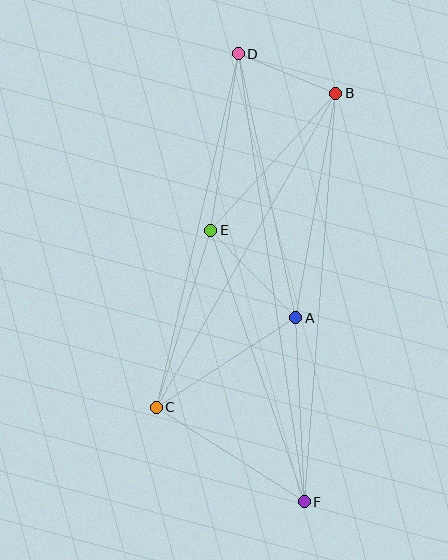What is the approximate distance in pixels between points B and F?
The distance between B and F is approximately 410 pixels.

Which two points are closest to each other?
Points B and D are closest to each other.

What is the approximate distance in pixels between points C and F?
The distance between C and F is approximately 175 pixels.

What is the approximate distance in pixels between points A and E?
The distance between A and E is approximately 122 pixels.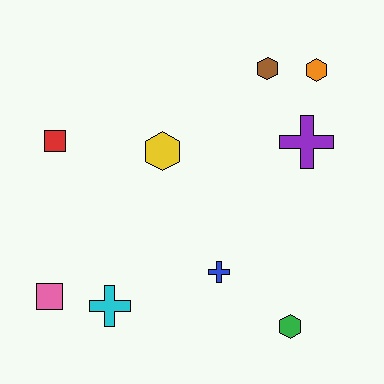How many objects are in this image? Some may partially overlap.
There are 9 objects.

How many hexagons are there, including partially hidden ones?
There are 4 hexagons.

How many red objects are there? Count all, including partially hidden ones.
There is 1 red object.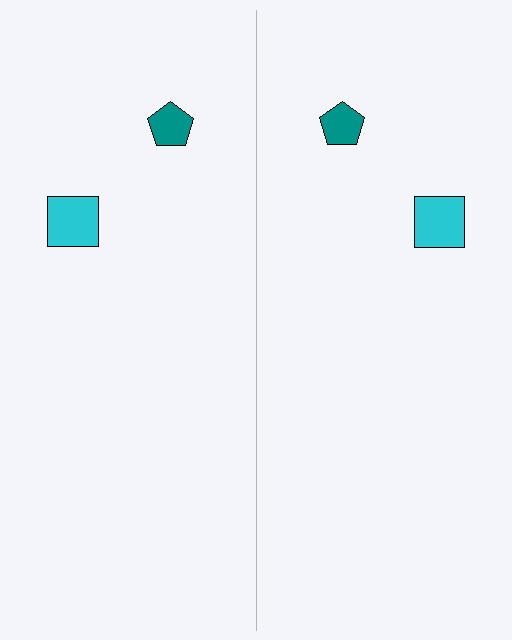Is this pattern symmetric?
Yes, this pattern has bilateral (reflection) symmetry.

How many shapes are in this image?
There are 4 shapes in this image.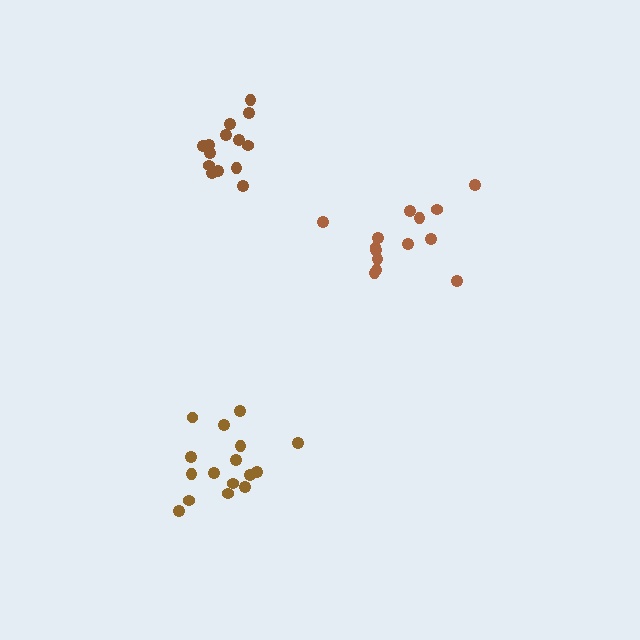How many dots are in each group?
Group 1: 14 dots, Group 2: 16 dots, Group 3: 14 dots (44 total).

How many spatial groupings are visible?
There are 3 spatial groupings.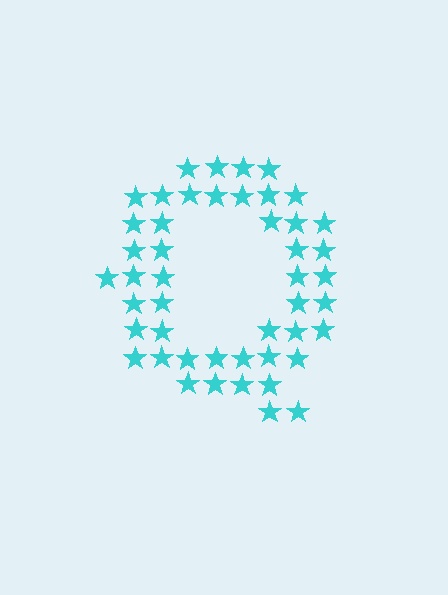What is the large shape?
The large shape is the letter Q.